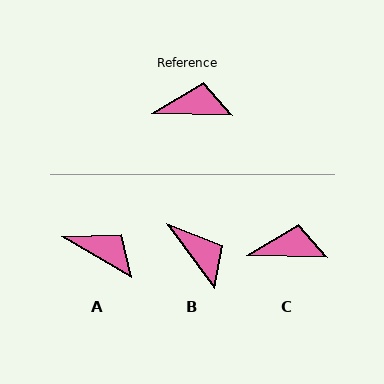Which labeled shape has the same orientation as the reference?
C.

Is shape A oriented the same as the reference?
No, it is off by about 29 degrees.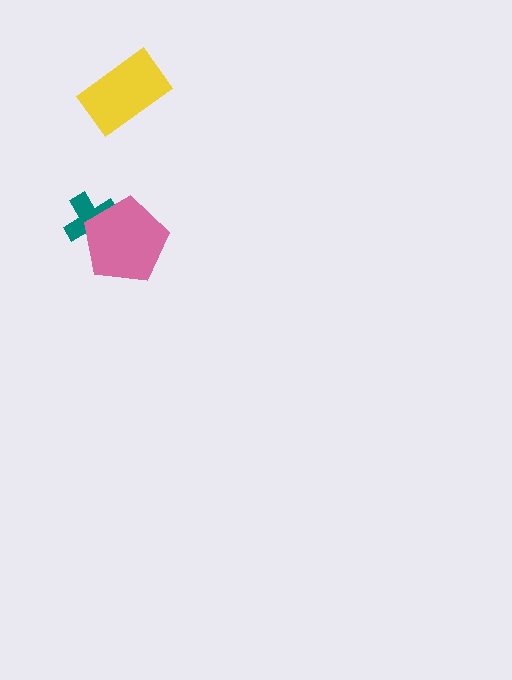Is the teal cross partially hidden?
Yes, it is partially covered by another shape.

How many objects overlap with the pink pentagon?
1 object overlaps with the pink pentagon.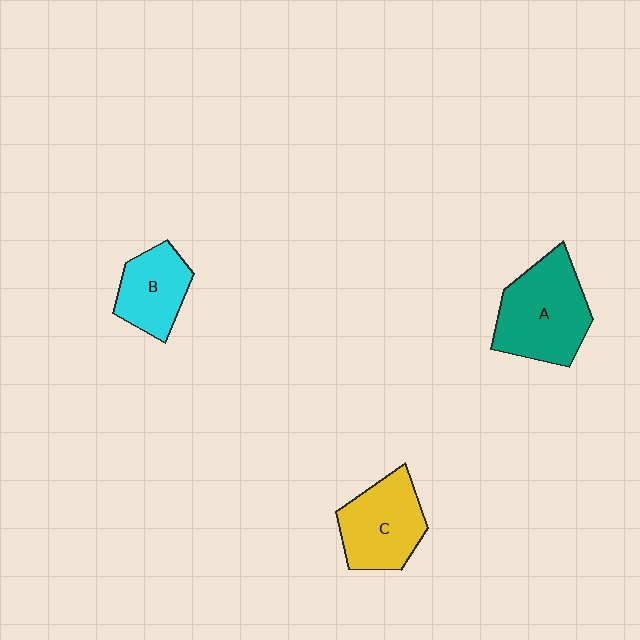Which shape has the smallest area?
Shape B (cyan).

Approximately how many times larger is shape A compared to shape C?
Approximately 1.2 times.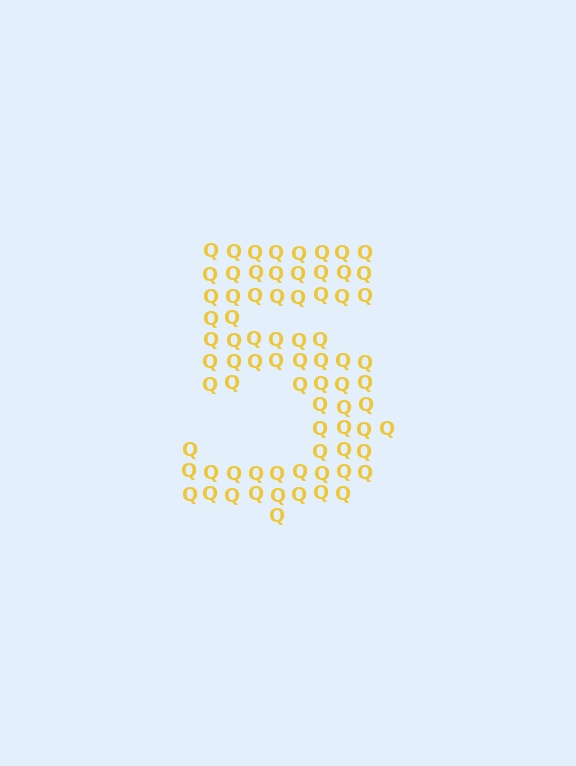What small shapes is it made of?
It is made of small letter Q's.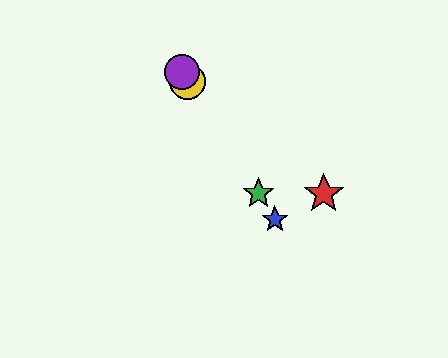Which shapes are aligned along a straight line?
The blue star, the green star, the yellow circle, the purple circle are aligned along a straight line.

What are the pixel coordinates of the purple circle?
The purple circle is at (182, 72).